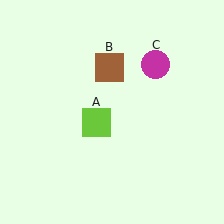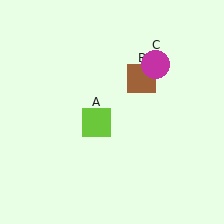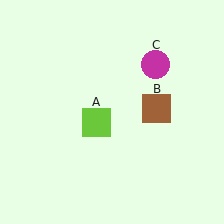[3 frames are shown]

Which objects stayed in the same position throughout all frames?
Lime square (object A) and magenta circle (object C) remained stationary.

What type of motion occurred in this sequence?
The brown square (object B) rotated clockwise around the center of the scene.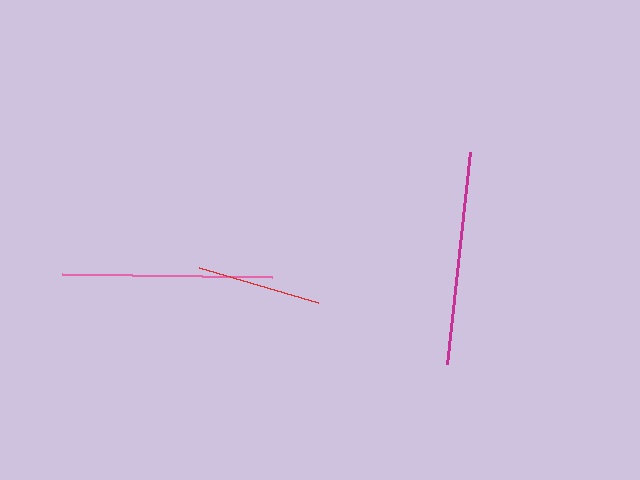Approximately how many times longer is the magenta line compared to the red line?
The magenta line is approximately 1.7 times the length of the red line.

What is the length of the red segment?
The red segment is approximately 125 pixels long.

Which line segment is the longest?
The magenta line is the longest at approximately 213 pixels.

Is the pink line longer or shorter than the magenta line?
The magenta line is longer than the pink line.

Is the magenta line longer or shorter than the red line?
The magenta line is longer than the red line.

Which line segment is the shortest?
The red line is the shortest at approximately 125 pixels.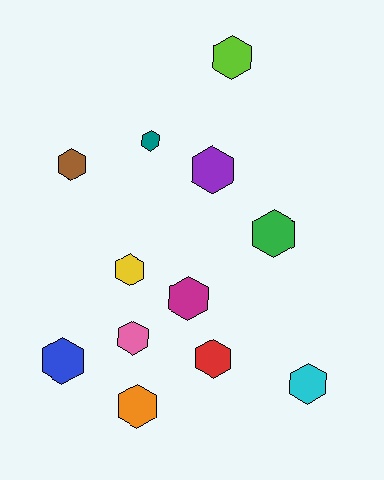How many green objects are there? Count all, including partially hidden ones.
There is 1 green object.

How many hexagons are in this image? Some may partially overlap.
There are 12 hexagons.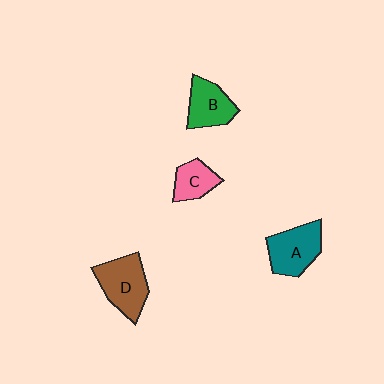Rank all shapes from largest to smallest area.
From largest to smallest: D (brown), A (teal), B (green), C (pink).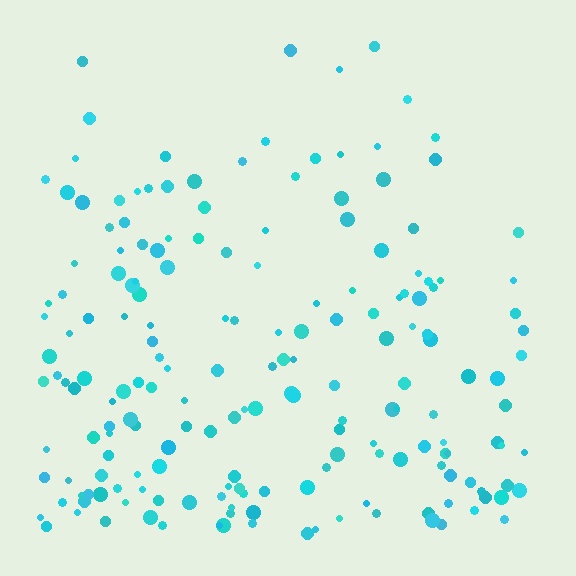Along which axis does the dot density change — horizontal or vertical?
Vertical.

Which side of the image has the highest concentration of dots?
The bottom.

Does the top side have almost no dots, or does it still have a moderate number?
Still a moderate number, just noticeably fewer than the bottom.